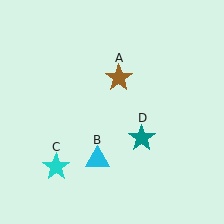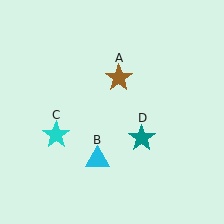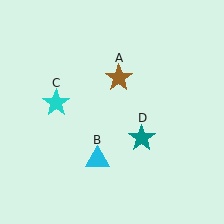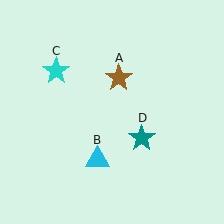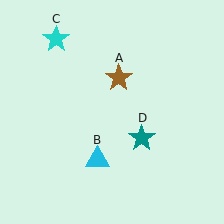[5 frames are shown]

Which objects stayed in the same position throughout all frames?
Brown star (object A) and cyan triangle (object B) and teal star (object D) remained stationary.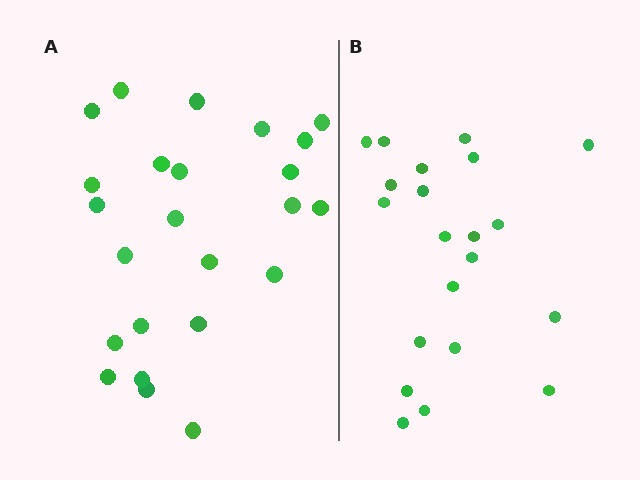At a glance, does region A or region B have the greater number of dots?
Region A (the left region) has more dots.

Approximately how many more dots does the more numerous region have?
Region A has just a few more — roughly 2 or 3 more dots than region B.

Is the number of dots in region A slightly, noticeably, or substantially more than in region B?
Region A has only slightly more — the two regions are fairly close. The ratio is roughly 1.1 to 1.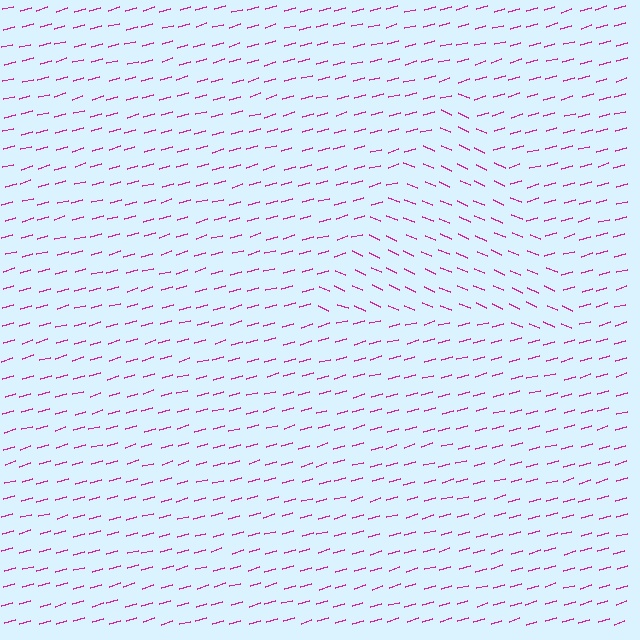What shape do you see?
I see a triangle.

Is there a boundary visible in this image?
Yes, there is a texture boundary formed by a change in line orientation.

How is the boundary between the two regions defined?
The boundary is defined purely by a change in line orientation (approximately 39 degrees difference). All lines are the same color and thickness.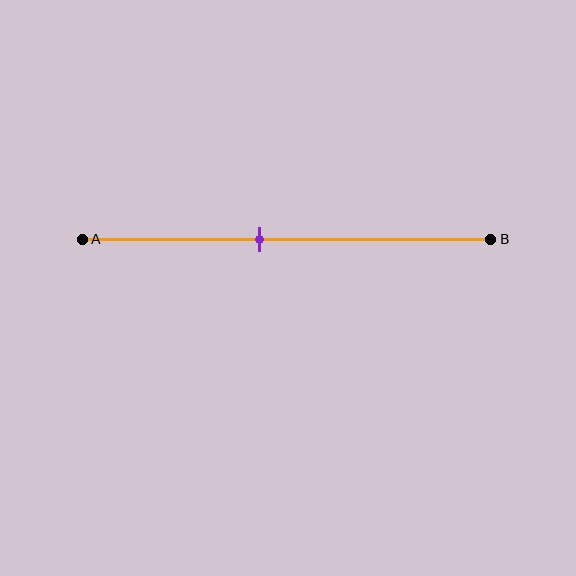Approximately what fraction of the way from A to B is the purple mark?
The purple mark is approximately 45% of the way from A to B.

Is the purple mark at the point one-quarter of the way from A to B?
No, the mark is at about 45% from A, not at the 25% one-quarter point.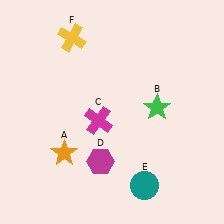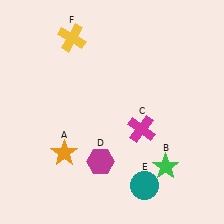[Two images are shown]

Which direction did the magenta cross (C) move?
The magenta cross (C) moved right.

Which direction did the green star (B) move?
The green star (B) moved down.